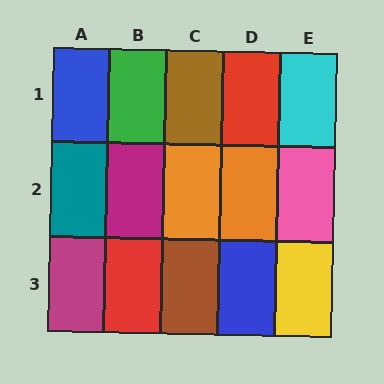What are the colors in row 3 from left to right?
Magenta, red, brown, blue, yellow.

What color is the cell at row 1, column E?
Cyan.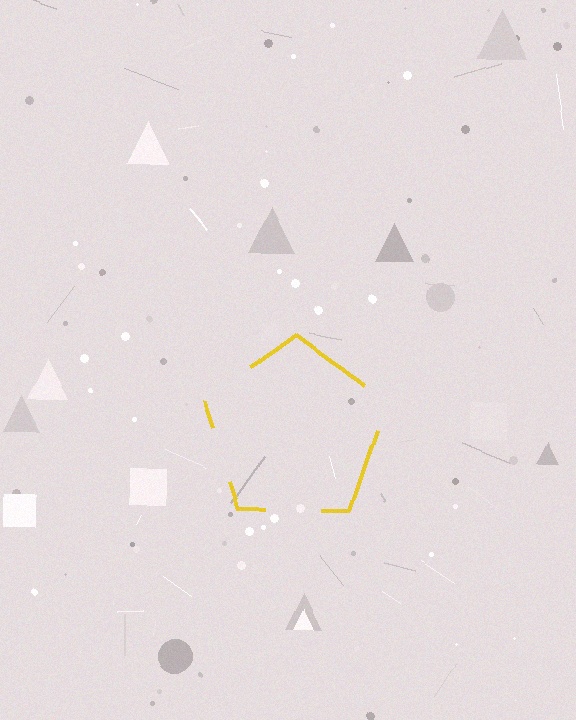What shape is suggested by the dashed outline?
The dashed outline suggests a pentagon.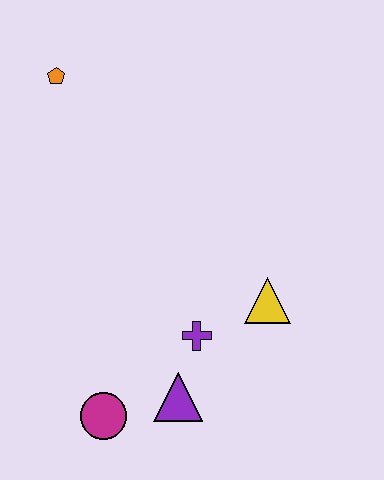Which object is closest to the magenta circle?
The purple triangle is closest to the magenta circle.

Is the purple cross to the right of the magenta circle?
Yes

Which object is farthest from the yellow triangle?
The orange pentagon is farthest from the yellow triangle.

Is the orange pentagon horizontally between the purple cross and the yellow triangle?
No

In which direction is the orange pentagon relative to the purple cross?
The orange pentagon is above the purple cross.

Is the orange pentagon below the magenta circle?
No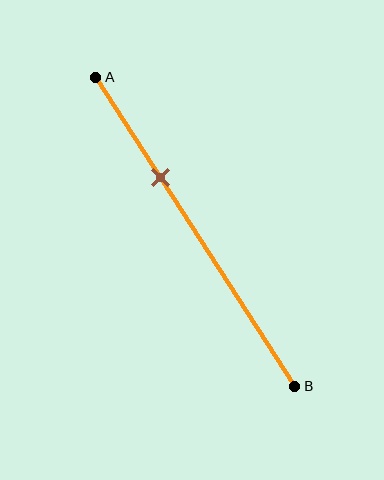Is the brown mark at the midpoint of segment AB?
No, the mark is at about 35% from A, not at the 50% midpoint.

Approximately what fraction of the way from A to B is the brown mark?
The brown mark is approximately 35% of the way from A to B.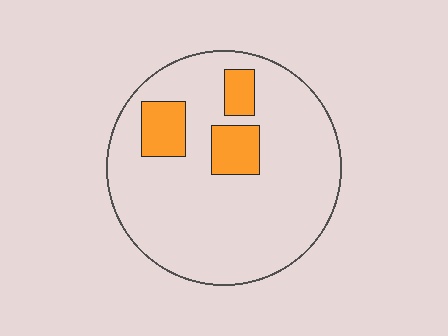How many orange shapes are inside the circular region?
3.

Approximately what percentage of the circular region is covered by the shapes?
Approximately 15%.